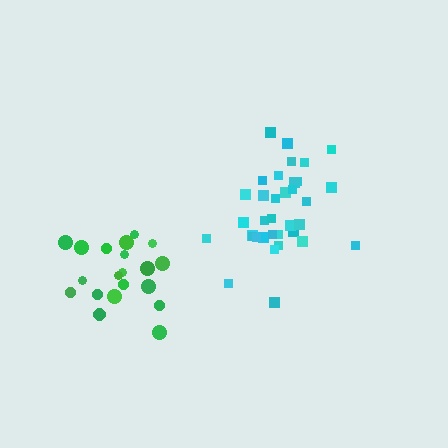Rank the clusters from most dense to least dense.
cyan, green.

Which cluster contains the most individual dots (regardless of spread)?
Cyan (35).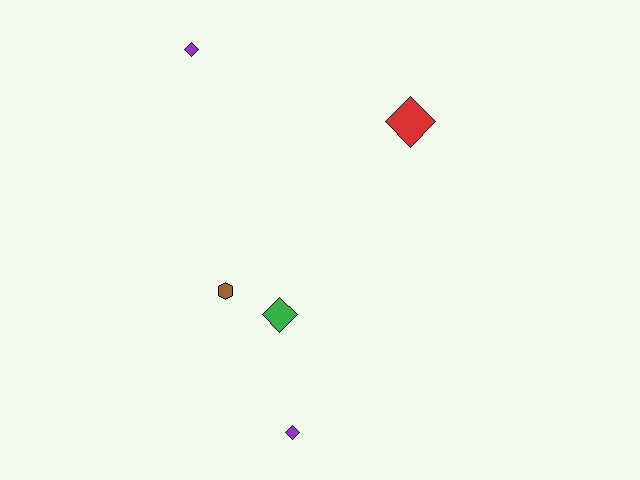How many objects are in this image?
There are 5 objects.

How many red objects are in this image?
There is 1 red object.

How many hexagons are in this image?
There is 1 hexagon.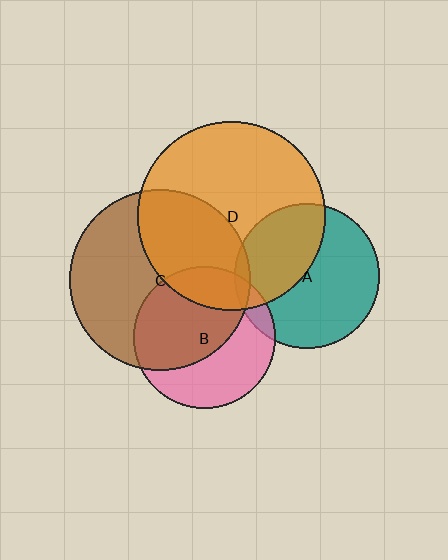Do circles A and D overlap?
Yes.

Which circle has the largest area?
Circle D (orange).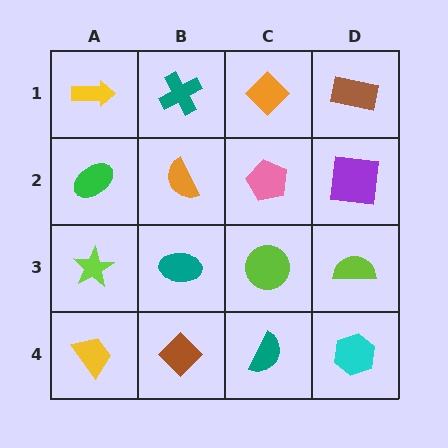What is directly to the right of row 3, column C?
A lime semicircle.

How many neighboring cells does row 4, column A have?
2.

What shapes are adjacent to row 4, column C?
A lime circle (row 3, column C), a brown diamond (row 4, column B), a cyan hexagon (row 4, column D).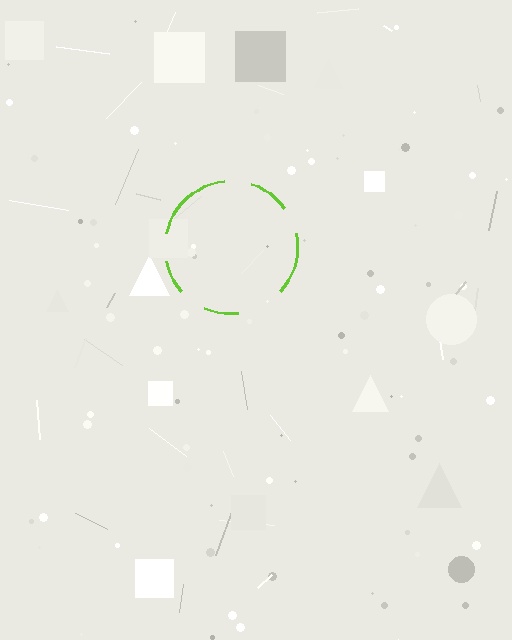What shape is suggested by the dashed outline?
The dashed outline suggests a circle.